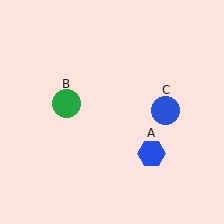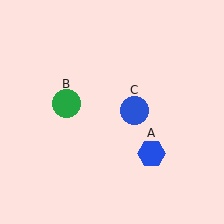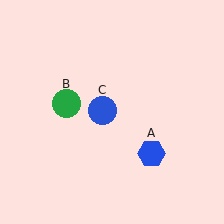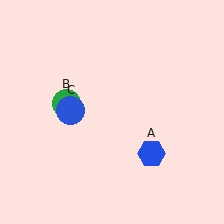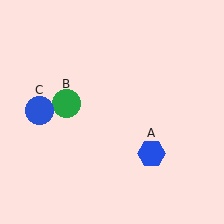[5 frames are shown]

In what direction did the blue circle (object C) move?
The blue circle (object C) moved left.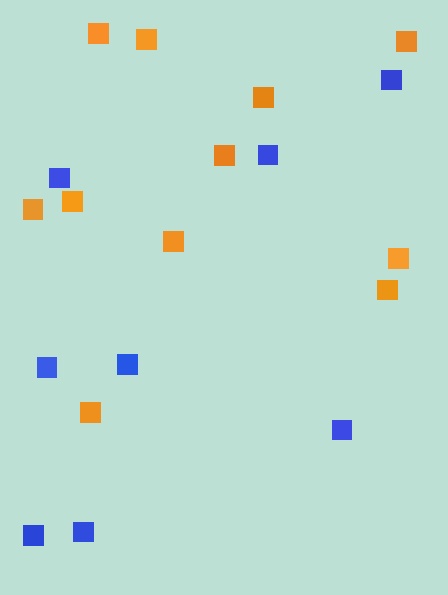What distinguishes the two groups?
There are 2 groups: one group of blue squares (8) and one group of orange squares (11).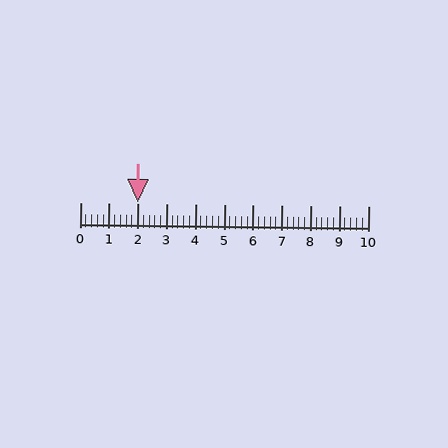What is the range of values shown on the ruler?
The ruler shows values from 0 to 10.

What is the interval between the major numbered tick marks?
The major tick marks are spaced 1 units apart.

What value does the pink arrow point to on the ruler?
The pink arrow points to approximately 2.0.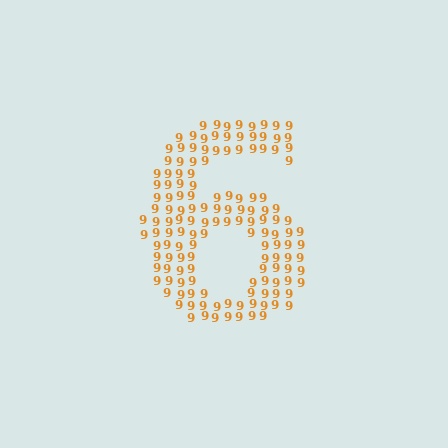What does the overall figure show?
The overall figure shows the digit 6.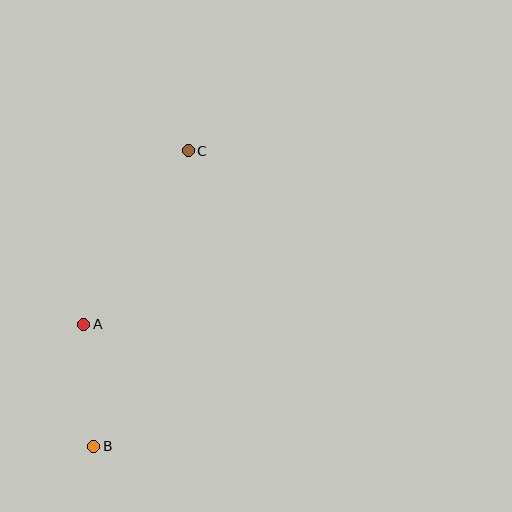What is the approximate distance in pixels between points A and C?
The distance between A and C is approximately 202 pixels.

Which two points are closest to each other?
Points A and B are closest to each other.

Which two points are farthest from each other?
Points B and C are farthest from each other.